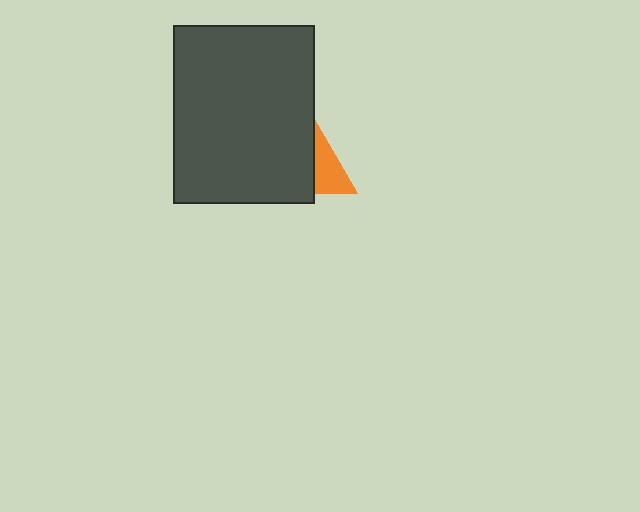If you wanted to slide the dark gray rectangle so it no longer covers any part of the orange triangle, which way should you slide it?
Slide it left — that is the most direct way to separate the two shapes.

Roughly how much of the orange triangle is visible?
A small part of it is visible (roughly 40%).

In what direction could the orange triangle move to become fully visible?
The orange triangle could move right. That would shift it out from behind the dark gray rectangle entirely.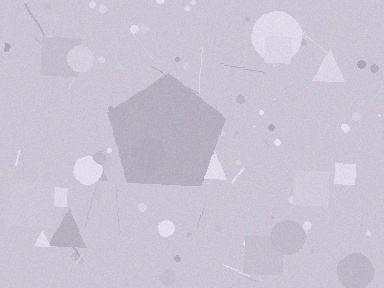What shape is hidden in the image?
A pentagon is hidden in the image.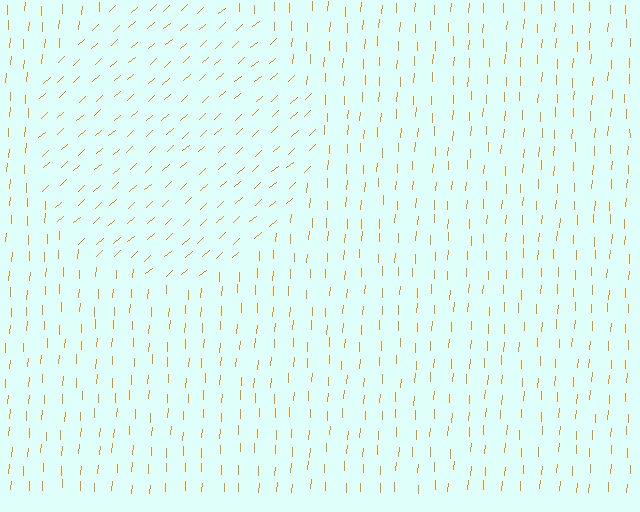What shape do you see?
I see a circle.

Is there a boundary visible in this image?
Yes, there is a texture boundary formed by a change in line orientation.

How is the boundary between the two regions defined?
The boundary is defined purely by a change in line orientation (approximately 45 degrees difference). All lines are the same color and thickness.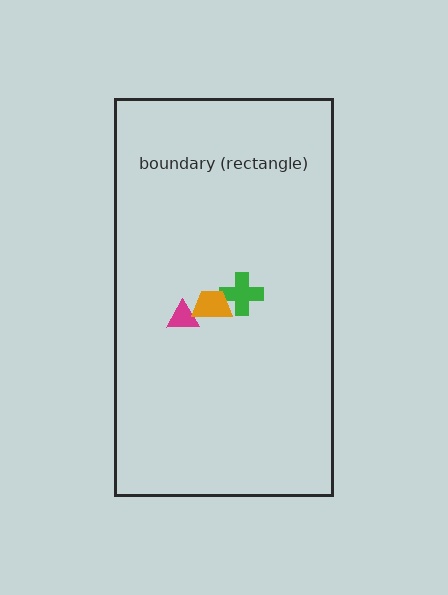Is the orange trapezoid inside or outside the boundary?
Inside.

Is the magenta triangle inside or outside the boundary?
Inside.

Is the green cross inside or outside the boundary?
Inside.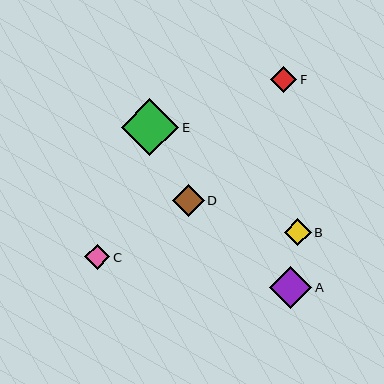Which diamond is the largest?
Diamond E is the largest with a size of approximately 58 pixels.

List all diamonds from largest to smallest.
From largest to smallest: E, A, D, B, F, C.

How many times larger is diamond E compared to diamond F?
Diamond E is approximately 2.2 times the size of diamond F.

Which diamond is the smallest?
Diamond C is the smallest with a size of approximately 25 pixels.